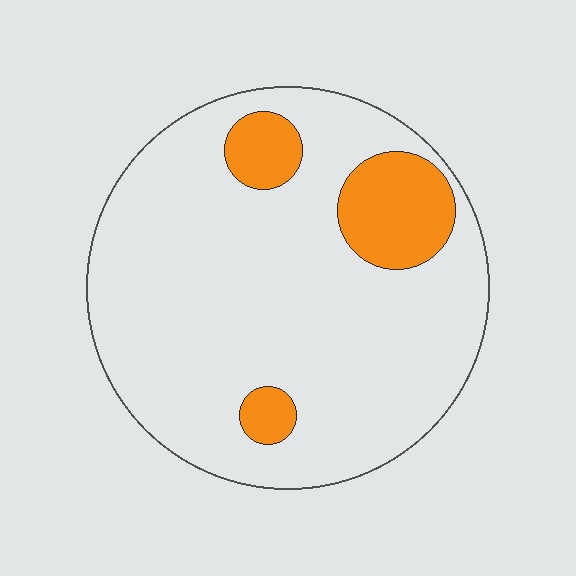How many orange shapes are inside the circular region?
3.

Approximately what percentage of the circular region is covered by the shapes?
Approximately 15%.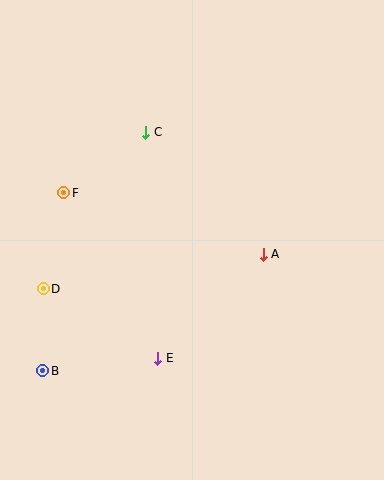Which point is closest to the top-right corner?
Point C is closest to the top-right corner.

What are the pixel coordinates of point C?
Point C is at (146, 132).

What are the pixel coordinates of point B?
Point B is at (43, 371).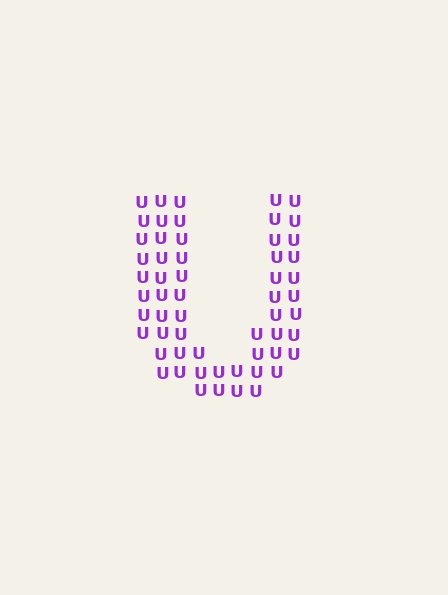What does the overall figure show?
The overall figure shows the letter U.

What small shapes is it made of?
It is made of small letter U's.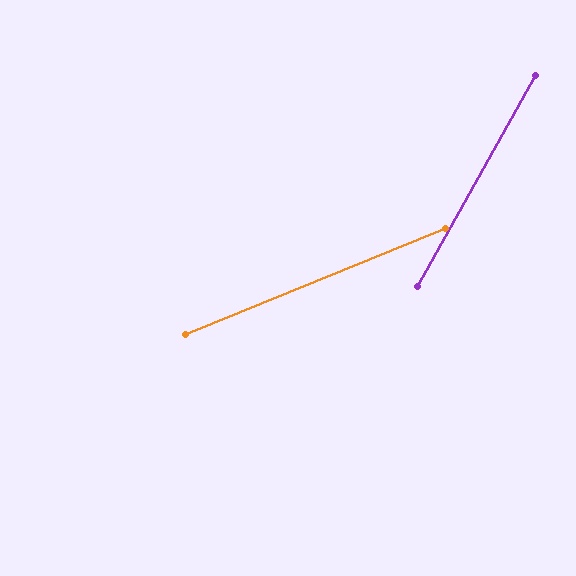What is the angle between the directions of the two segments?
Approximately 39 degrees.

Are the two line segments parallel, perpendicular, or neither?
Neither parallel nor perpendicular — they differ by about 39°.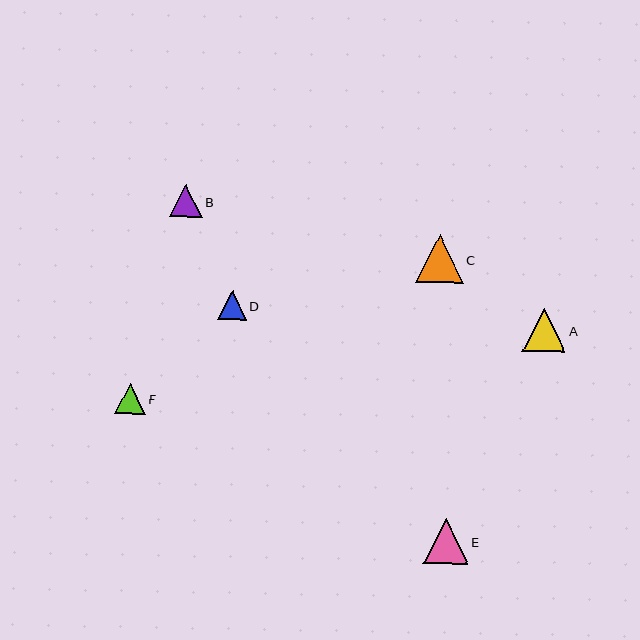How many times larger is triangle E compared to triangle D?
Triangle E is approximately 1.6 times the size of triangle D.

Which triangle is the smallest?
Triangle D is the smallest with a size of approximately 28 pixels.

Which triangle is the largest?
Triangle C is the largest with a size of approximately 48 pixels.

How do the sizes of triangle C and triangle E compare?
Triangle C and triangle E are approximately the same size.